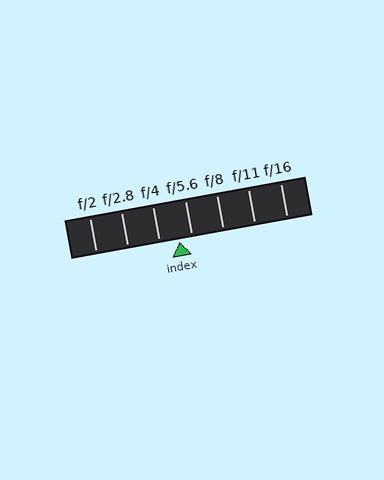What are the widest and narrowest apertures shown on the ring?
The widest aperture shown is f/2 and the narrowest is f/16.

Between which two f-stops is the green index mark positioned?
The index mark is between f/4 and f/5.6.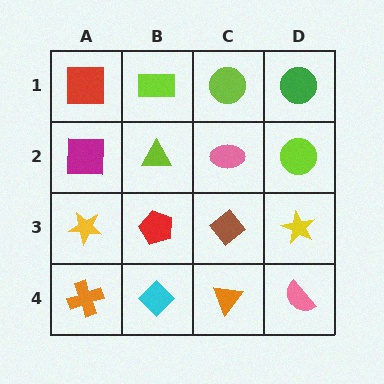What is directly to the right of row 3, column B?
A brown diamond.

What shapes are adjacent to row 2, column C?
A lime circle (row 1, column C), a brown diamond (row 3, column C), a lime triangle (row 2, column B), a lime circle (row 2, column D).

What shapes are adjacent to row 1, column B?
A lime triangle (row 2, column B), a red square (row 1, column A), a lime circle (row 1, column C).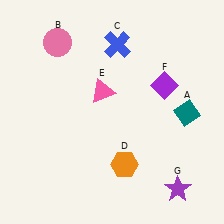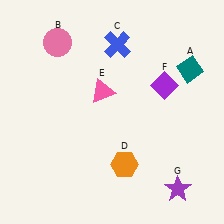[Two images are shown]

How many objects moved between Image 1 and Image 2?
1 object moved between the two images.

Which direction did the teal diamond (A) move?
The teal diamond (A) moved up.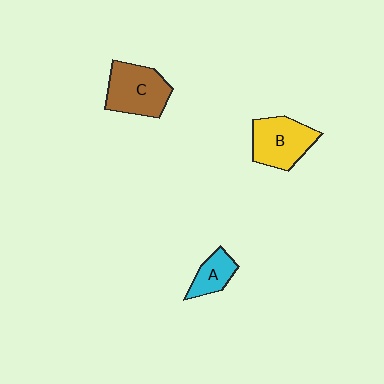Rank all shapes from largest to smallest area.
From largest to smallest: C (brown), B (yellow), A (cyan).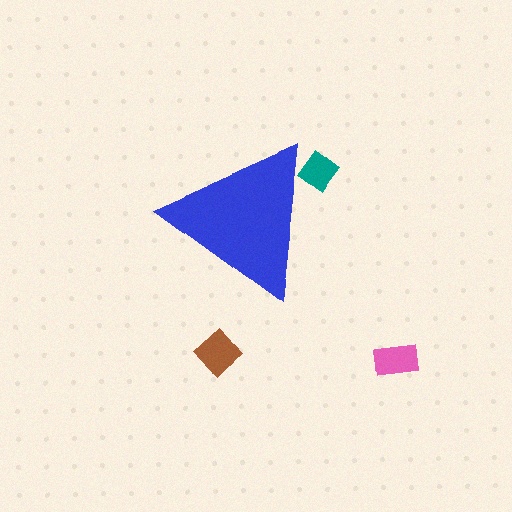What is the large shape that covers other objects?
A blue triangle.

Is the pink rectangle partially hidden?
No, the pink rectangle is fully visible.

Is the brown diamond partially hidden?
No, the brown diamond is fully visible.